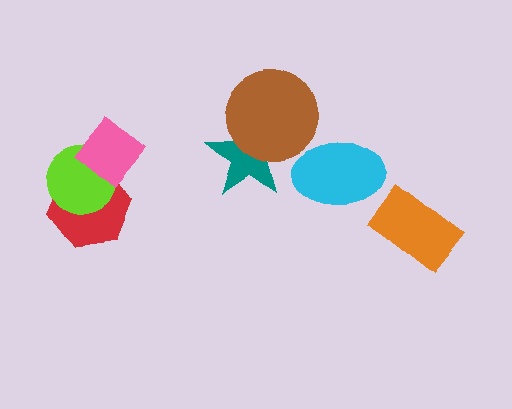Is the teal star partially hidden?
Yes, it is partially covered by another shape.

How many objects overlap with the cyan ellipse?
0 objects overlap with the cyan ellipse.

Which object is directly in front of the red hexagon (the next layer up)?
The lime circle is directly in front of the red hexagon.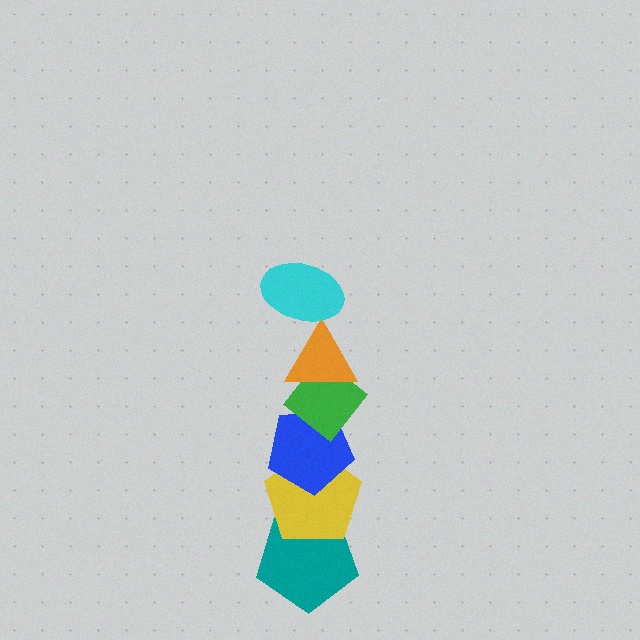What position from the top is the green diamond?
The green diamond is 3rd from the top.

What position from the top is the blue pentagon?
The blue pentagon is 4th from the top.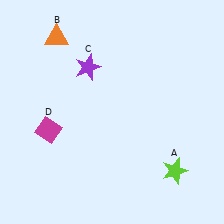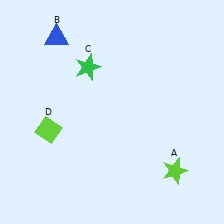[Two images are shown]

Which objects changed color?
B changed from orange to blue. C changed from purple to green. D changed from magenta to lime.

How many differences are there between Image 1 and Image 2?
There are 3 differences between the two images.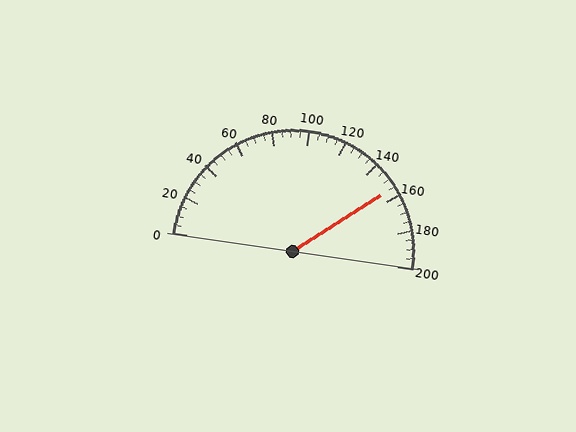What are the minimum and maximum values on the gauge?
The gauge ranges from 0 to 200.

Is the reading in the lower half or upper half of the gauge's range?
The reading is in the upper half of the range (0 to 200).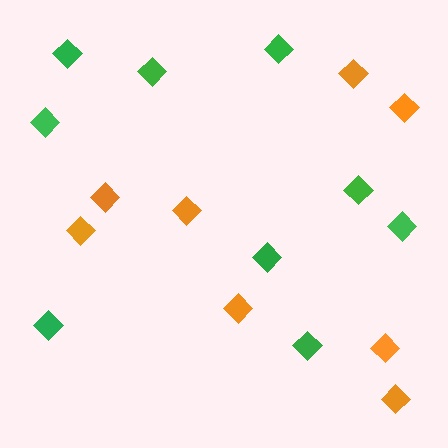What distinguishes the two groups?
There are 2 groups: one group of green diamonds (9) and one group of orange diamonds (8).